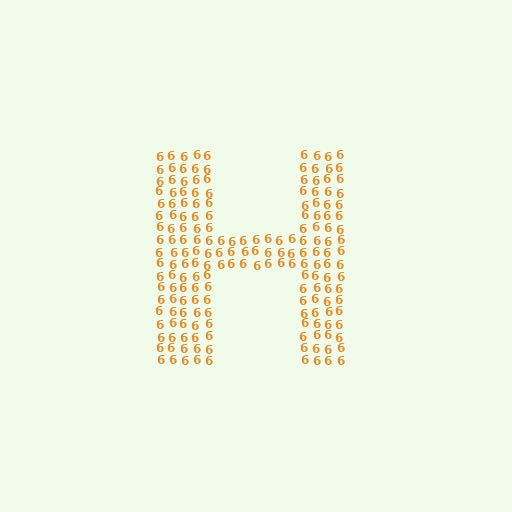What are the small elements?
The small elements are digit 6's.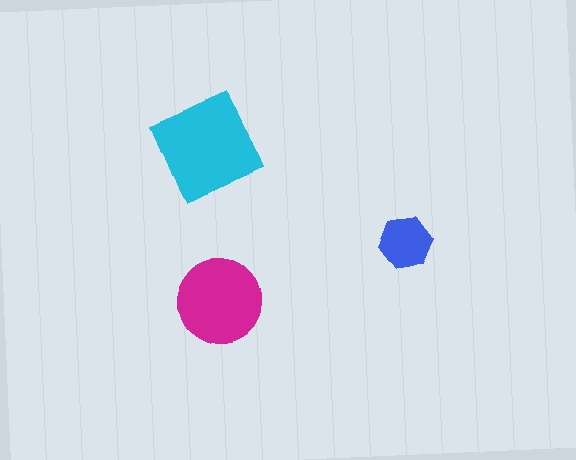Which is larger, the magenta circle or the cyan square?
The cyan square.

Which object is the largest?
The cyan square.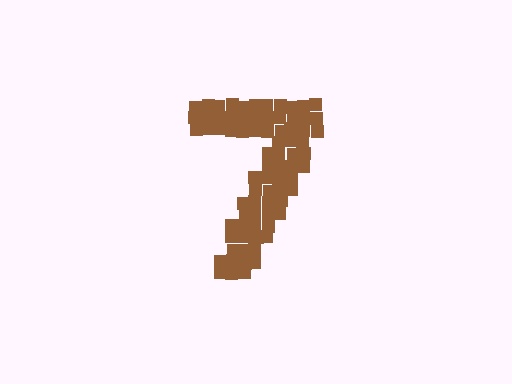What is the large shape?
The large shape is the digit 7.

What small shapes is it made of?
It is made of small squares.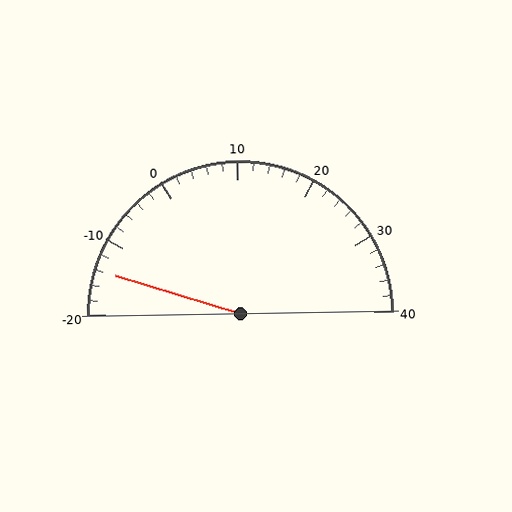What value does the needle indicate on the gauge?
The needle indicates approximately -14.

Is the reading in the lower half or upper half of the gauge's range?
The reading is in the lower half of the range (-20 to 40).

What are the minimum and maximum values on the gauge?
The gauge ranges from -20 to 40.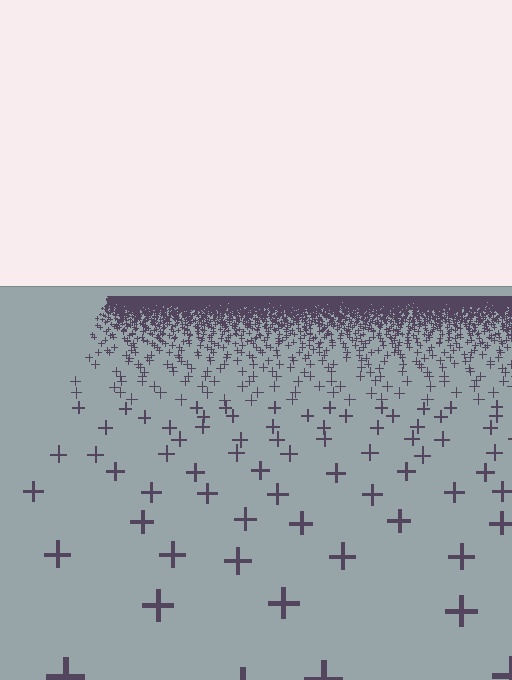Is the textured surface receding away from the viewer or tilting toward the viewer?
The surface is receding away from the viewer. Texture elements get smaller and denser toward the top.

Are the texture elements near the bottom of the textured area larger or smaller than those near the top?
Larger. Near the bottom, elements are closer to the viewer and appear at a bigger on-screen size.